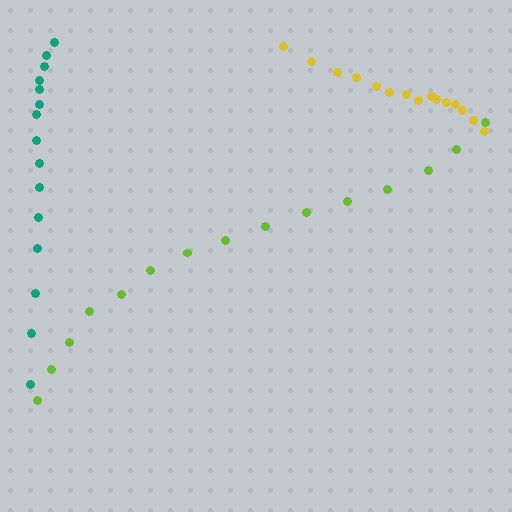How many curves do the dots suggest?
There are 3 distinct paths.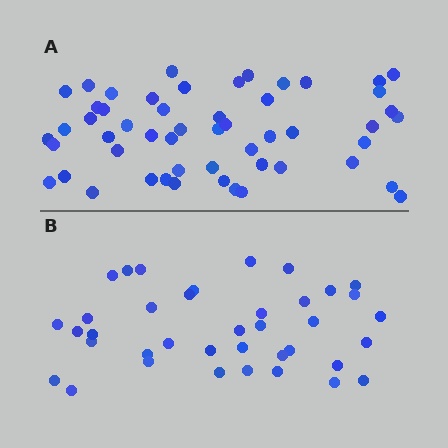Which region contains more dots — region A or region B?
Region A (the top region) has more dots.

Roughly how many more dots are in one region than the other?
Region A has approximately 15 more dots than region B.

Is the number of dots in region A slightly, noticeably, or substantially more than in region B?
Region A has noticeably more, but not dramatically so. The ratio is roughly 1.4 to 1.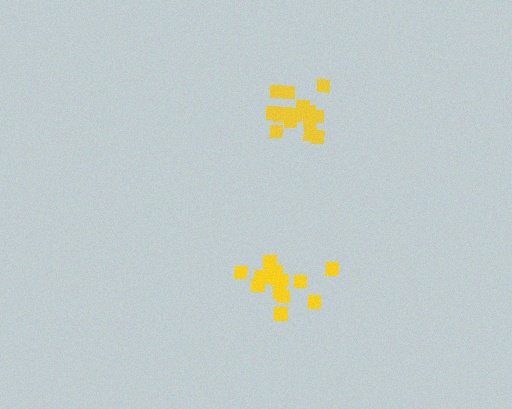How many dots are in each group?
Group 1: 14 dots, Group 2: 16 dots (30 total).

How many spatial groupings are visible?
There are 2 spatial groupings.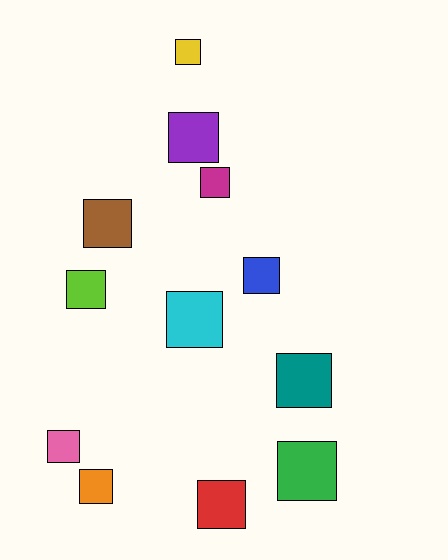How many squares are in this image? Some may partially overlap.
There are 12 squares.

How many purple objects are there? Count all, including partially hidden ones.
There is 1 purple object.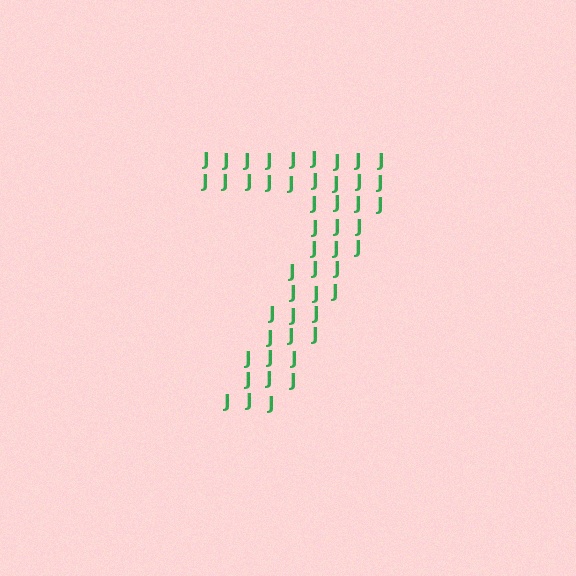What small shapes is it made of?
It is made of small letter J's.